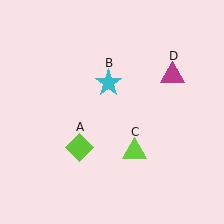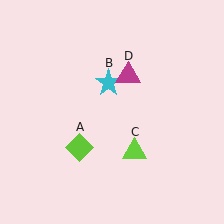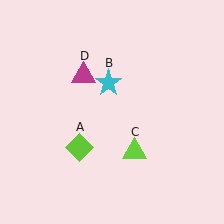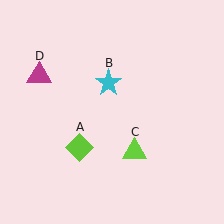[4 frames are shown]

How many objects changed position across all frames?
1 object changed position: magenta triangle (object D).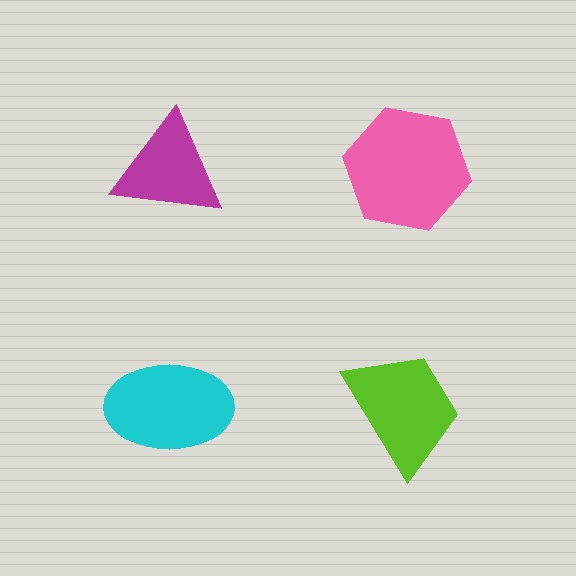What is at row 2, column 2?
A lime trapezoid.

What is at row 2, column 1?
A cyan ellipse.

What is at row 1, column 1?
A magenta triangle.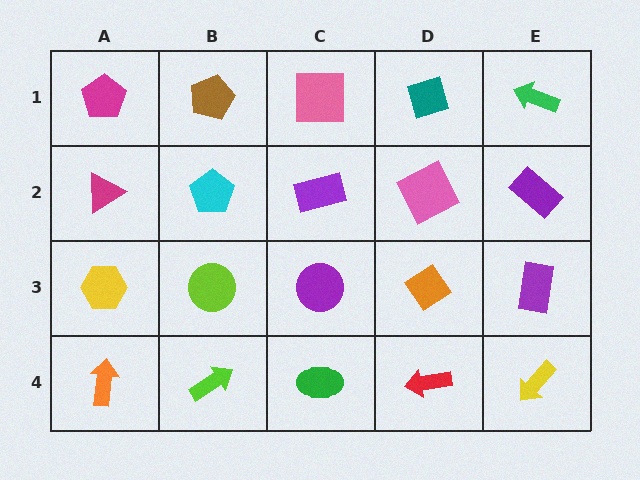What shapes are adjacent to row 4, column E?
A purple rectangle (row 3, column E), a red arrow (row 4, column D).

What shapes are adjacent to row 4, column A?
A yellow hexagon (row 3, column A), a lime arrow (row 4, column B).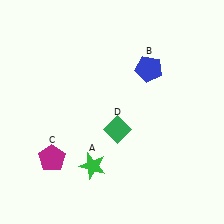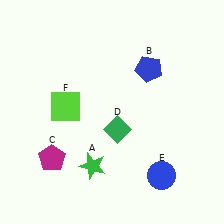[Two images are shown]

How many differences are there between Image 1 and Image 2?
There are 2 differences between the two images.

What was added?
A blue circle (E), a lime square (F) were added in Image 2.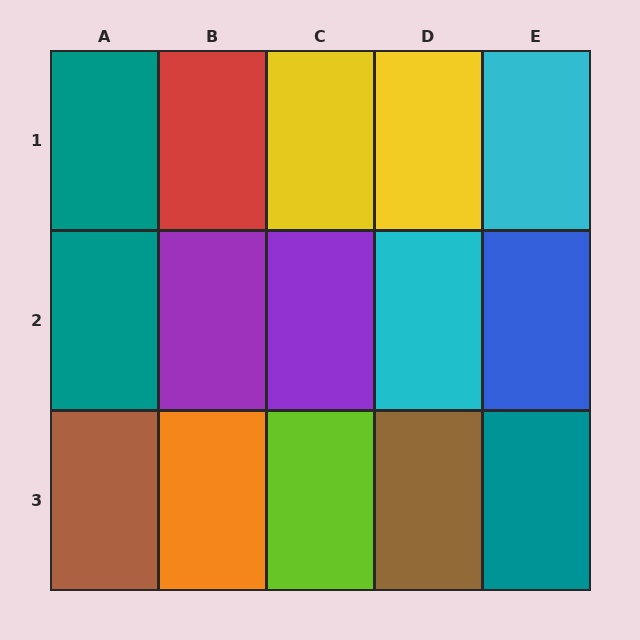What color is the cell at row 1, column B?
Red.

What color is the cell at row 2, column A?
Teal.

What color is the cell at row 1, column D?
Yellow.